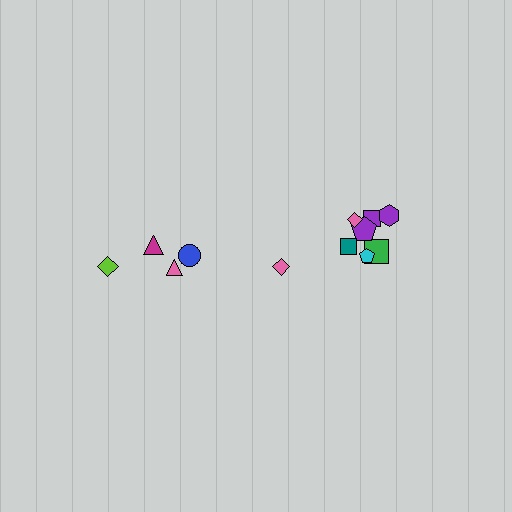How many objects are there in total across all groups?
There are 12 objects.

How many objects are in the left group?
There are 4 objects.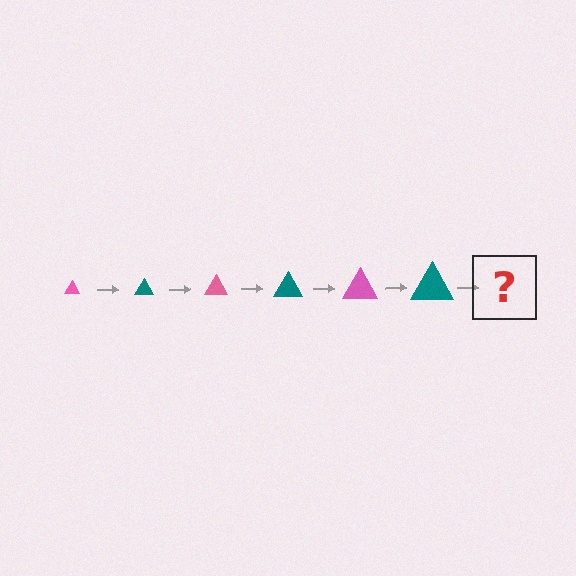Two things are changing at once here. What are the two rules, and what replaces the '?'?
The two rules are that the triangle grows larger each step and the color cycles through pink and teal. The '?' should be a pink triangle, larger than the previous one.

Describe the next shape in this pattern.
It should be a pink triangle, larger than the previous one.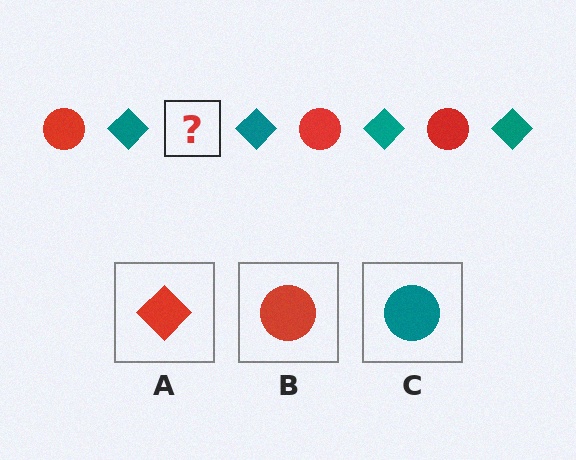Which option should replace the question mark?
Option B.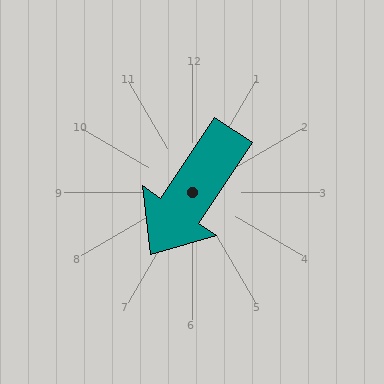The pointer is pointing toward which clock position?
Roughly 7 o'clock.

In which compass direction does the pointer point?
Southwest.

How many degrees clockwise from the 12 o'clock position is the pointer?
Approximately 214 degrees.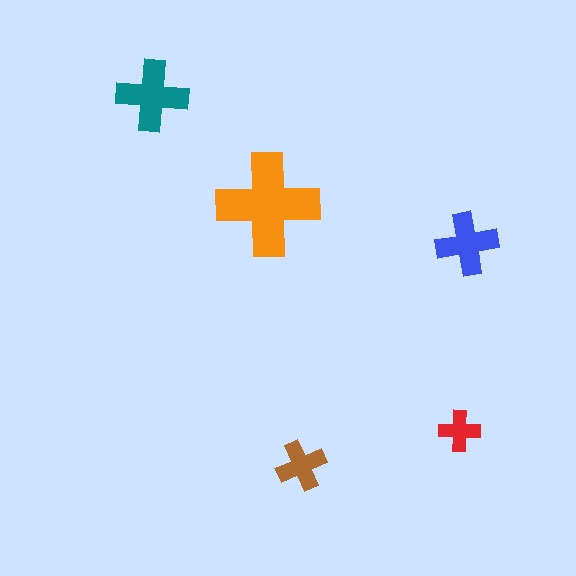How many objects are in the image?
There are 5 objects in the image.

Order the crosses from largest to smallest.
the orange one, the teal one, the blue one, the brown one, the red one.